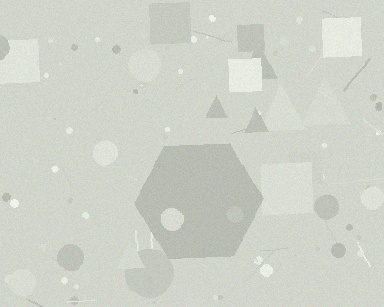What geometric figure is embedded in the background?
A hexagon is embedded in the background.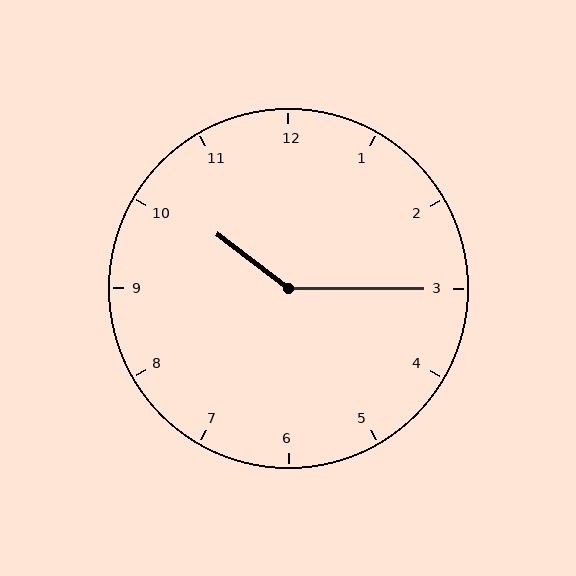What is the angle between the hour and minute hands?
Approximately 142 degrees.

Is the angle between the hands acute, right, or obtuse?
It is obtuse.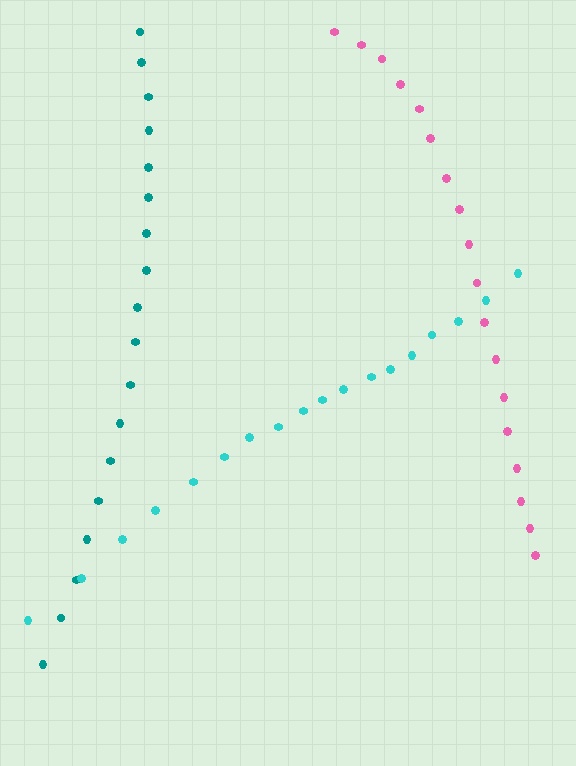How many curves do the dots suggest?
There are 3 distinct paths.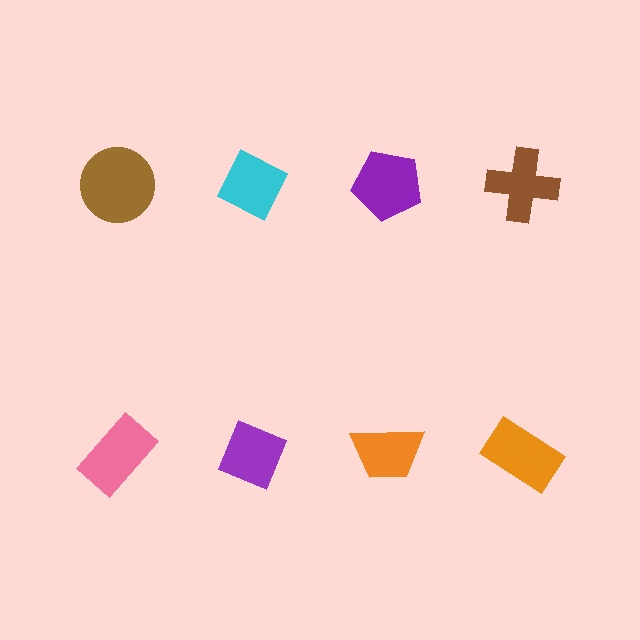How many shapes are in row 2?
4 shapes.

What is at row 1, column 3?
A purple pentagon.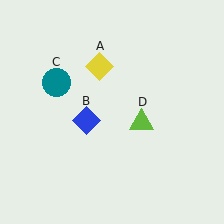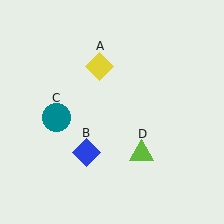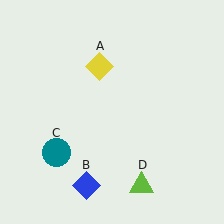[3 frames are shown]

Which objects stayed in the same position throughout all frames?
Yellow diamond (object A) remained stationary.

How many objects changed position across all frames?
3 objects changed position: blue diamond (object B), teal circle (object C), lime triangle (object D).